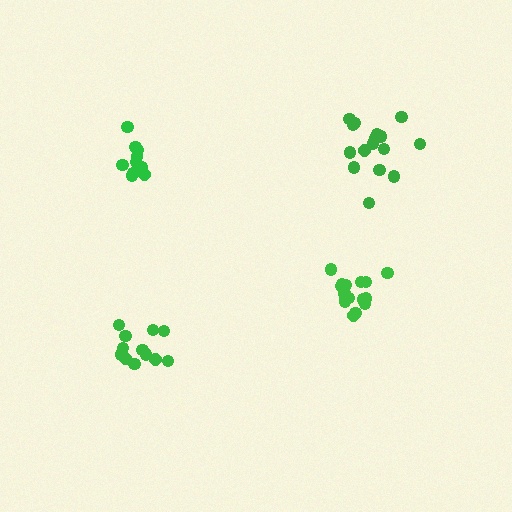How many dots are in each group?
Group 1: 16 dots, Group 2: 12 dots, Group 3: 17 dots, Group 4: 11 dots (56 total).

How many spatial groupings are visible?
There are 4 spatial groupings.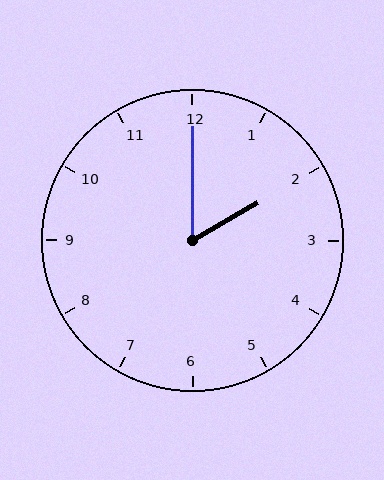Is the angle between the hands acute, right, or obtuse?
It is acute.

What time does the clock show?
2:00.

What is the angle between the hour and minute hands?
Approximately 60 degrees.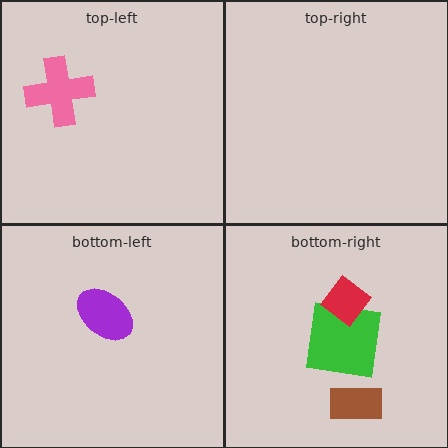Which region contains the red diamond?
The bottom-right region.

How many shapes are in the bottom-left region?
1.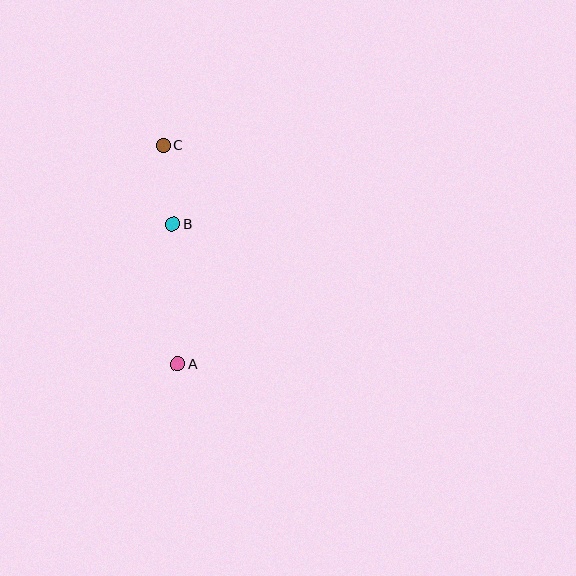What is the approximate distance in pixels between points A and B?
The distance between A and B is approximately 140 pixels.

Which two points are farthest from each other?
Points A and C are farthest from each other.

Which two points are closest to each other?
Points B and C are closest to each other.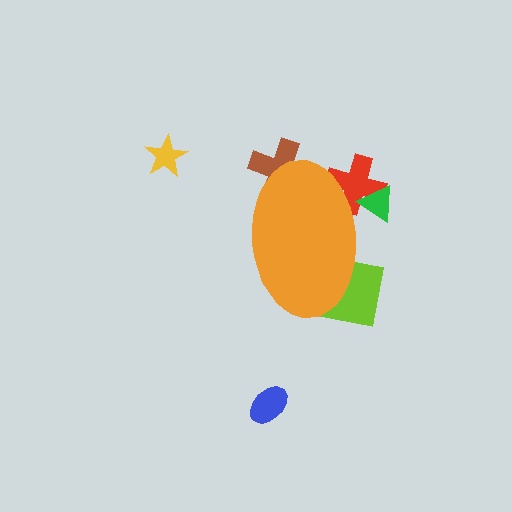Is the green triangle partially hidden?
Yes, the green triangle is partially hidden behind the orange ellipse.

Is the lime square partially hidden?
Yes, the lime square is partially hidden behind the orange ellipse.